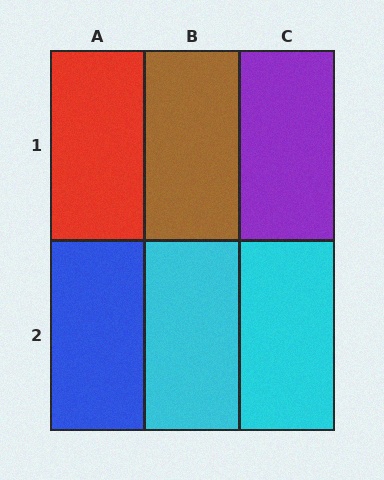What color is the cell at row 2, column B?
Cyan.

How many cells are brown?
1 cell is brown.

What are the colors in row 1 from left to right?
Red, brown, purple.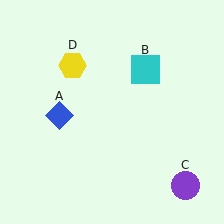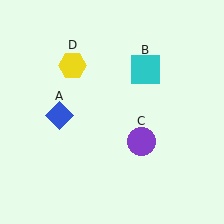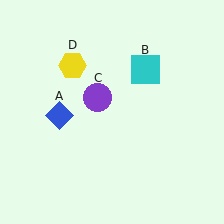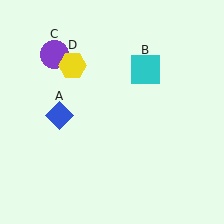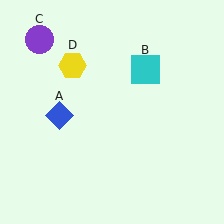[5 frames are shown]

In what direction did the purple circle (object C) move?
The purple circle (object C) moved up and to the left.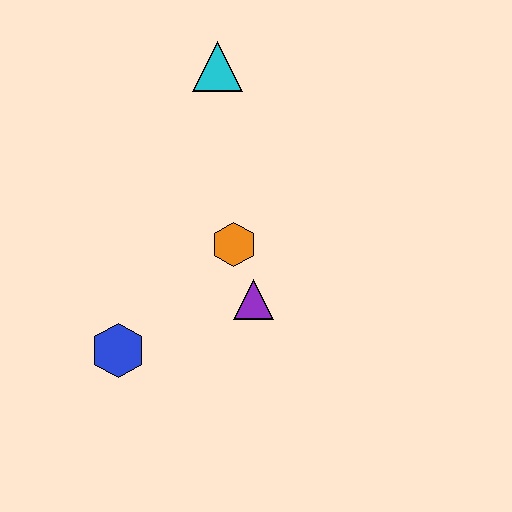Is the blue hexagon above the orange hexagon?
No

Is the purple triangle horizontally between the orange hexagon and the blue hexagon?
No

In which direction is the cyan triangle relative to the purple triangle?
The cyan triangle is above the purple triangle.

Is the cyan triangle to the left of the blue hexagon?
No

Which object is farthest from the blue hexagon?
The cyan triangle is farthest from the blue hexagon.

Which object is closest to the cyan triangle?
The orange hexagon is closest to the cyan triangle.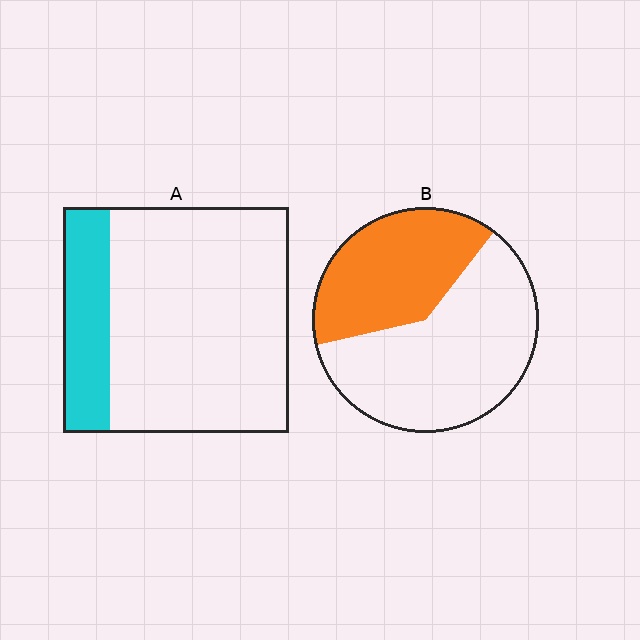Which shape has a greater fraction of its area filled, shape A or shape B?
Shape B.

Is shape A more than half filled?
No.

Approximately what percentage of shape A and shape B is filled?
A is approximately 20% and B is approximately 40%.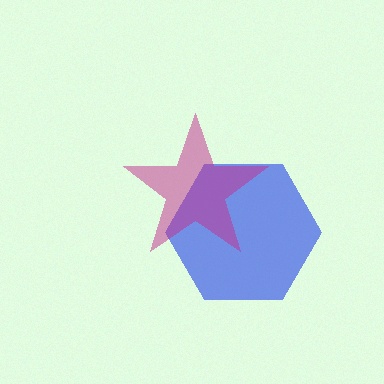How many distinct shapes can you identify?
There are 2 distinct shapes: a blue hexagon, a magenta star.